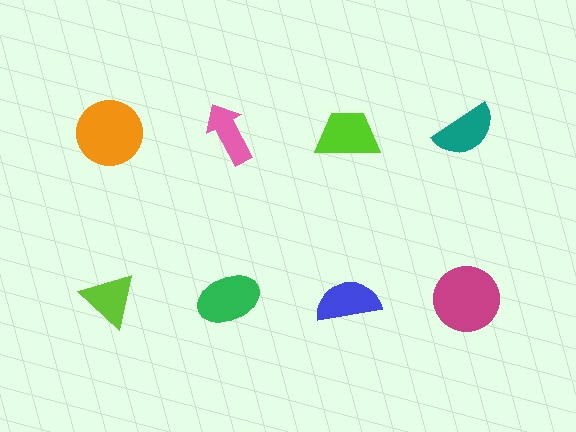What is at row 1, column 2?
A pink arrow.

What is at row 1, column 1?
An orange circle.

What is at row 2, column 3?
A blue semicircle.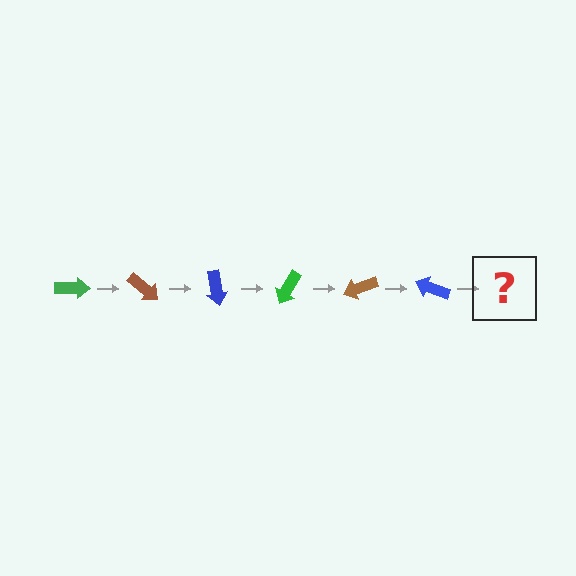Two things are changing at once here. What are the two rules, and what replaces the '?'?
The two rules are that it rotates 40 degrees each step and the color cycles through green, brown, and blue. The '?' should be a green arrow, rotated 240 degrees from the start.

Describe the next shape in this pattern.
It should be a green arrow, rotated 240 degrees from the start.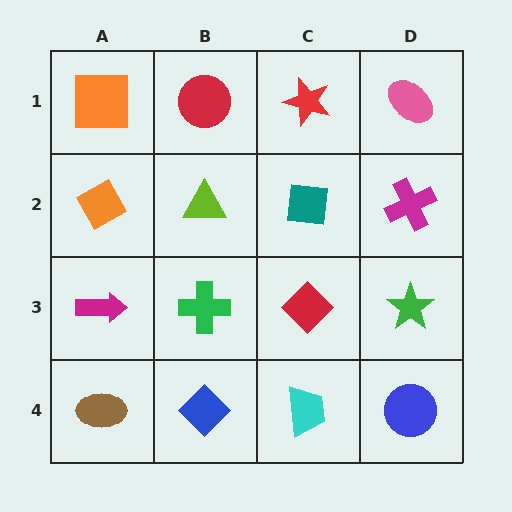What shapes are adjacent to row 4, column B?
A green cross (row 3, column B), a brown ellipse (row 4, column A), a cyan trapezoid (row 4, column C).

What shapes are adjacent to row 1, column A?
An orange diamond (row 2, column A), a red circle (row 1, column B).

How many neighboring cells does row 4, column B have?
3.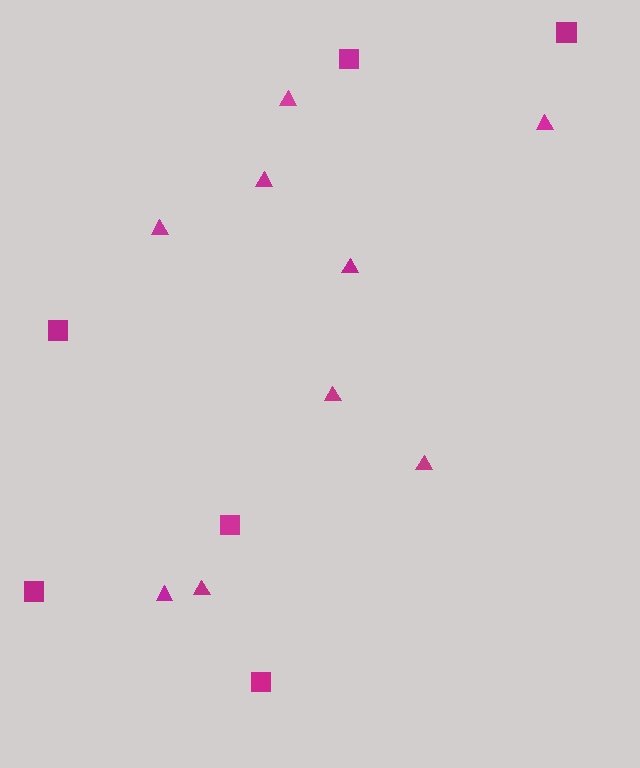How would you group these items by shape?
There are 2 groups: one group of triangles (9) and one group of squares (6).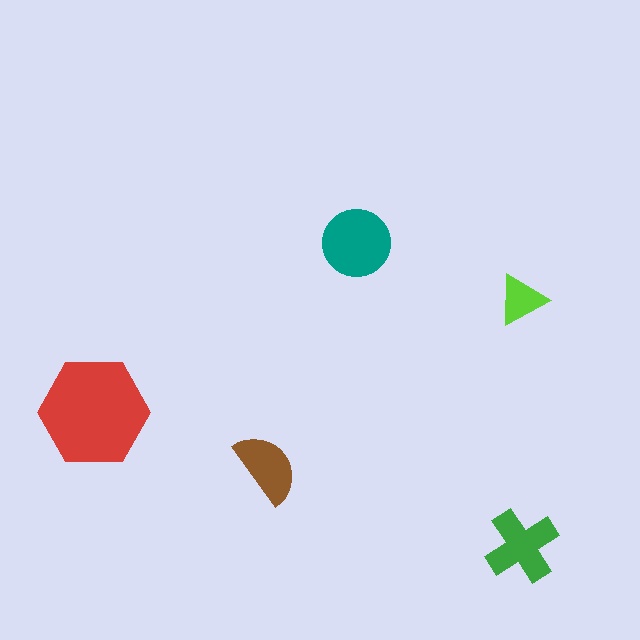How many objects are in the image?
There are 5 objects in the image.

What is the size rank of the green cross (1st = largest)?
3rd.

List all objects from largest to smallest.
The red hexagon, the teal circle, the green cross, the brown semicircle, the lime triangle.